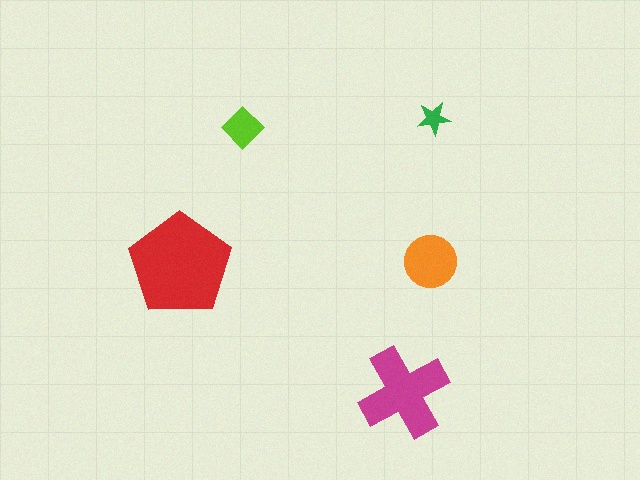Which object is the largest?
The red pentagon.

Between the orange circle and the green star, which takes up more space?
The orange circle.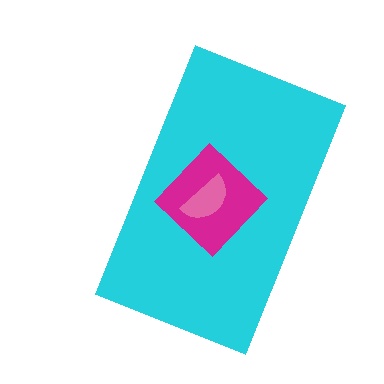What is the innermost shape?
The pink semicircle.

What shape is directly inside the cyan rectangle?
The magenta diamond.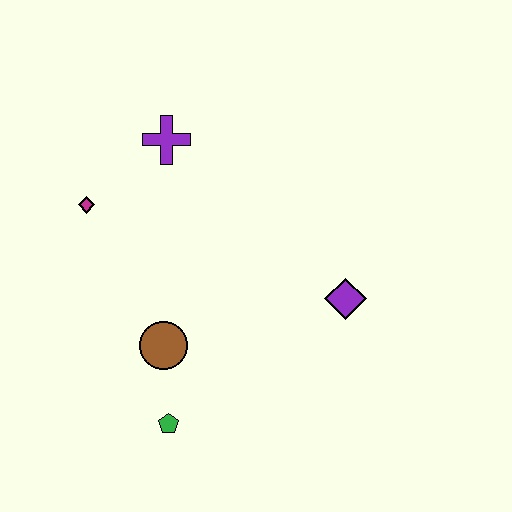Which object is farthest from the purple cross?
The green pentagon is farthest from the purple cross.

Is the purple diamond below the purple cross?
Yes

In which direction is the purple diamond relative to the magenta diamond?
The purple diamond is to the right of the magenta diamond.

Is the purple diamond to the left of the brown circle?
No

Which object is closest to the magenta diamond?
The purple cross is closest to the magenta diamond.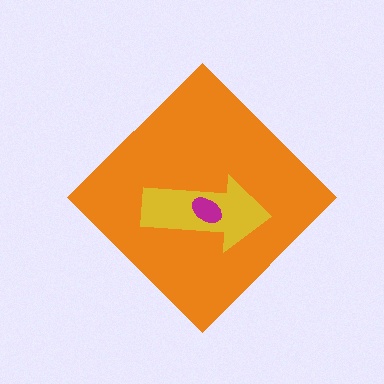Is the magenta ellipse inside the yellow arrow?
Yes.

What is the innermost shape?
The magenta ellipse.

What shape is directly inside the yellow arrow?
The magenta ellipse.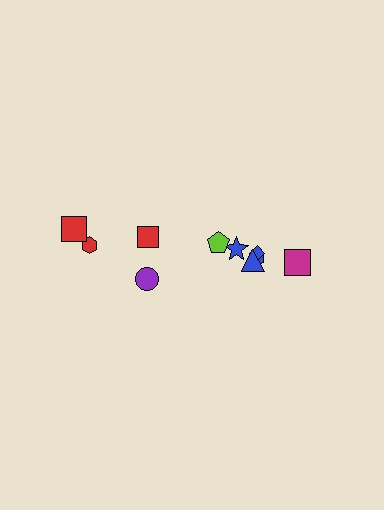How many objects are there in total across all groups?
There are 10 objects.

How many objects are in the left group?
There are 4 objects.